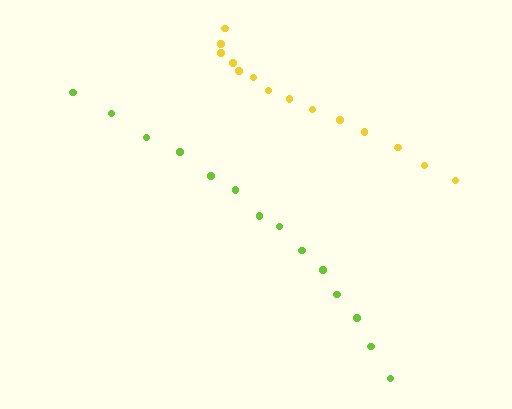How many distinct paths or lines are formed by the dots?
There are 2 distinct paths.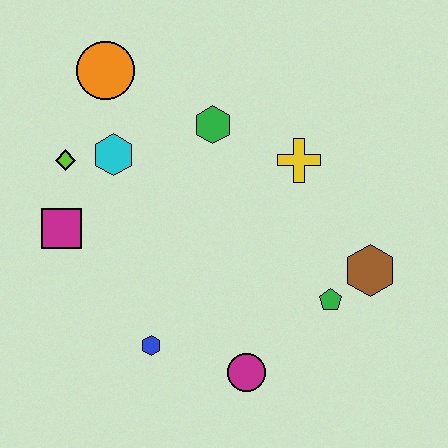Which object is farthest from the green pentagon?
The orange circle is farthest from the green pentagon.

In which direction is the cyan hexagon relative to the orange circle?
The cyan hexagon is below the orange circle.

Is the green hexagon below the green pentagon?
No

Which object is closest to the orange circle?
The cyan hexagon is closest to the orange circle.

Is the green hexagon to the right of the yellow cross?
No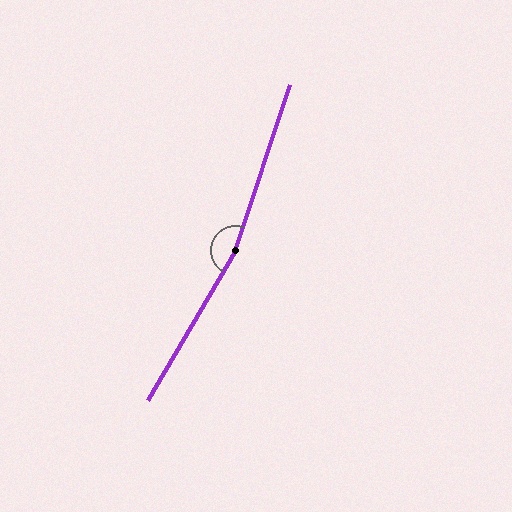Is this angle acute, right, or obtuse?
It is obtuse.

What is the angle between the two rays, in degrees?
Approximately 168 degrees.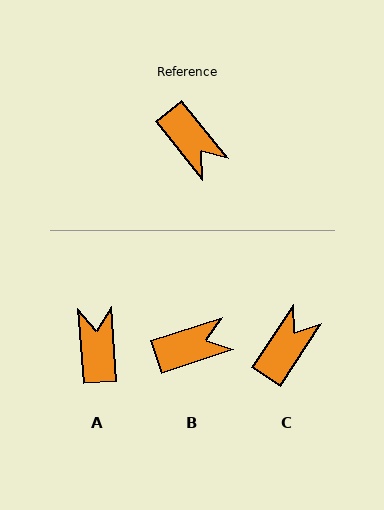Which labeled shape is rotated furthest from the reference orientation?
A, about 145 degrees away.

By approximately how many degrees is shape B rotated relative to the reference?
Approximately 69 degrees counter-clockwise.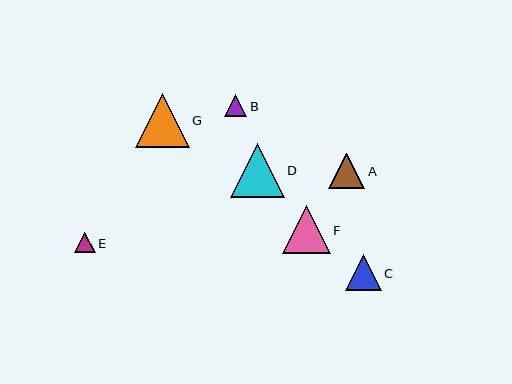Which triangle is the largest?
Triangle D is the largest with a size of approximately 54 pixels.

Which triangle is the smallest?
Triangle E is the smallest with a size of approximately 20 pixels.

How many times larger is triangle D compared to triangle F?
Triangle D is approximately 1.1 times the size of triangle F.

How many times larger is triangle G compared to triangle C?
Triangle G is approximately 1.5 times the size of triangle C.